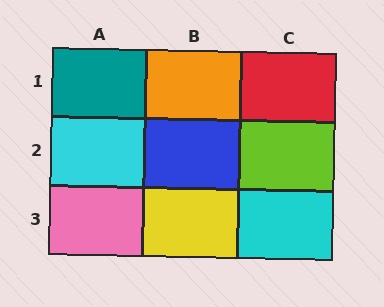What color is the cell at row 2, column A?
Cyan.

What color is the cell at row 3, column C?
Cyan.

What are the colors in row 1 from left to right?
Teal, orange, red.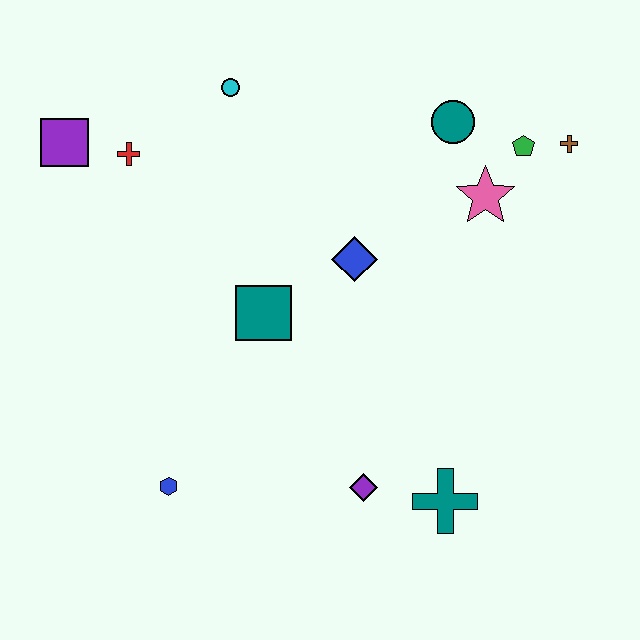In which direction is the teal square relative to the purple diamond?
The teal square is above the purple diamond.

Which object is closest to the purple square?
The red cross is closest to the purple square.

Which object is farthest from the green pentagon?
The blue hexagon is farthest from the green pentagon.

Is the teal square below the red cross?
Yes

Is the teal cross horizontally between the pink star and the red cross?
Yes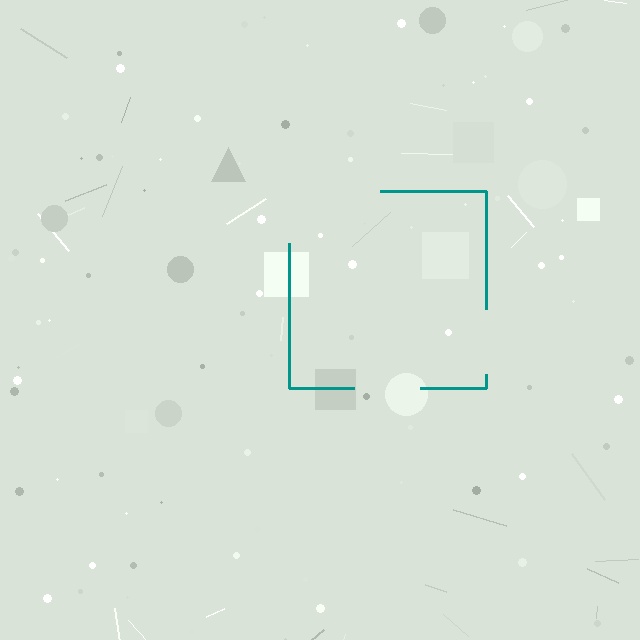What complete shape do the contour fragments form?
The contour fragments form a square.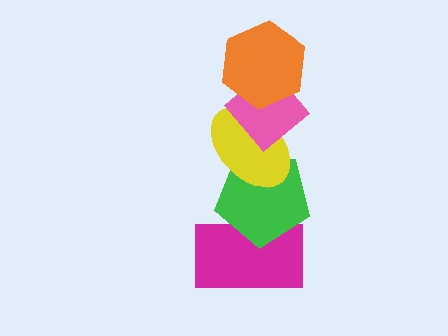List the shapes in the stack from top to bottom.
From top to bottom: the orange hexagon, the pink diamond, the yellow ellipse, the green pentagon, the magenta rectangle.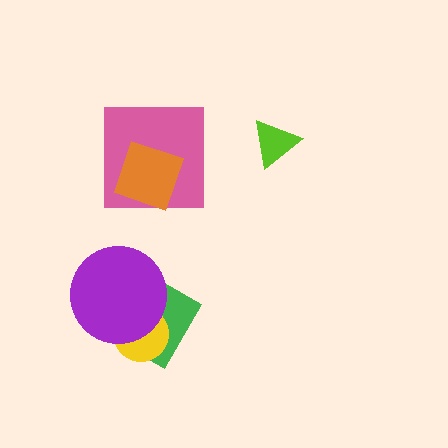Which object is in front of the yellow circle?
The purple circle is in front of the yellow circle.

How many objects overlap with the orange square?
1 object overlaps with the orange square.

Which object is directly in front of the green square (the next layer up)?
The yellow circle is directly in front of the green square.